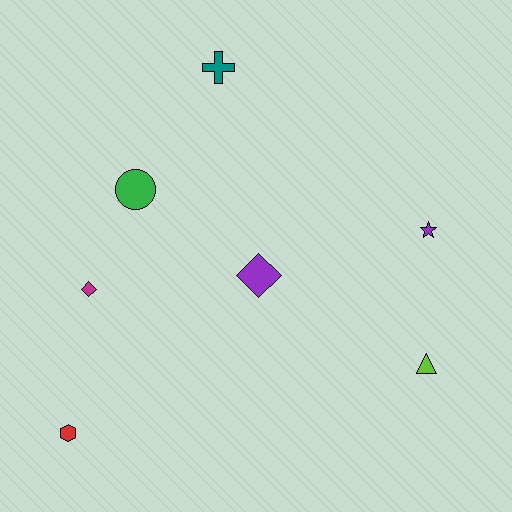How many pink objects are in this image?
There are no pink objects.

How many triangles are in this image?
There is 1 triangle.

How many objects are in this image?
There are 7 objects.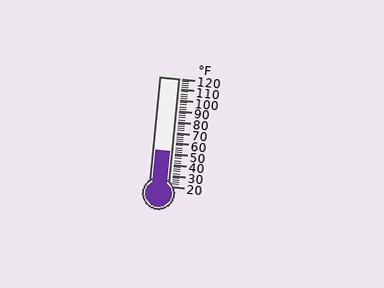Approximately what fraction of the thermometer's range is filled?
The thermometer is filled to approximately 30% of its range.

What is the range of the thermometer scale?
The thermometer scale ranges from 20°F to 120°F.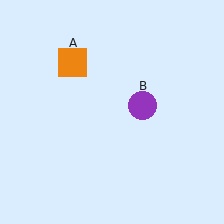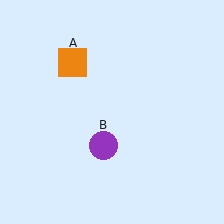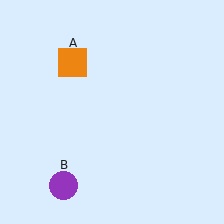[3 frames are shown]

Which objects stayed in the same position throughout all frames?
Orange square (object A) remained stationary.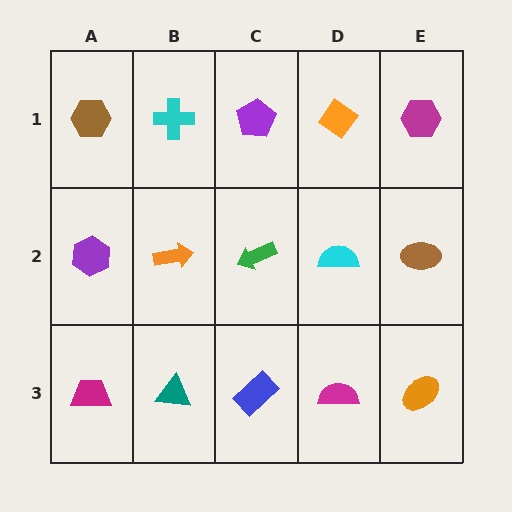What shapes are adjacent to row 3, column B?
An orange arrow (row 2, column B), a magenta trapezoid (row 3, column A), a blue rectangle (row 3, column C).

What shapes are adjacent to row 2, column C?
A purple pentagon (row 1, column C), a blue rectangle (row 3, column C), an orange arrow (row 2, column B), a cyan semicircle (row 2, column D).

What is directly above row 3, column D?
A cyan semicircle.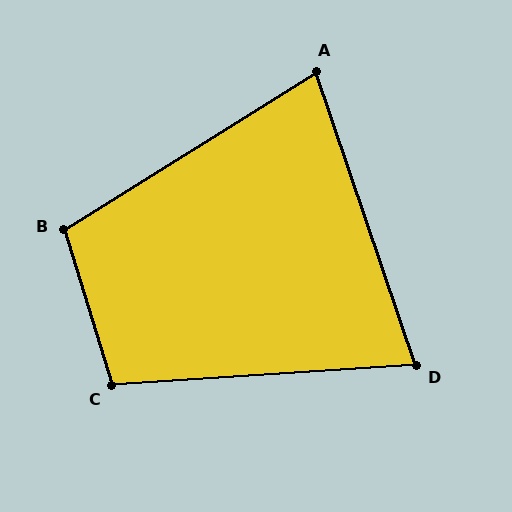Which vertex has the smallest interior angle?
D, at approximately 75 degrees.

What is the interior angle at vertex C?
Approximately 103 degrees (obtuse).